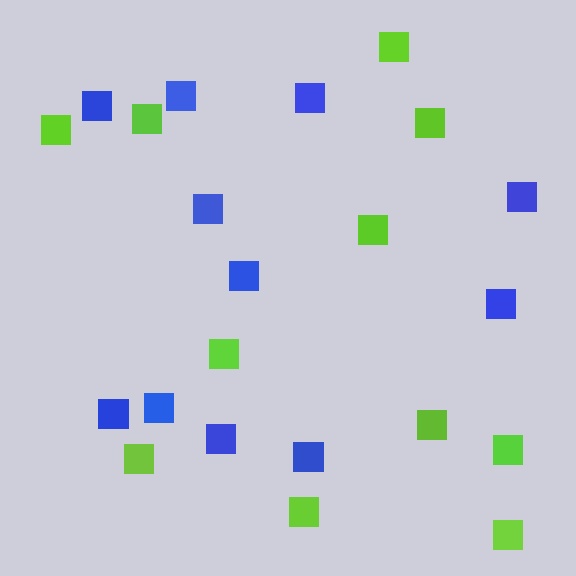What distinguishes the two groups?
There are 2 groups: one group of lime squares (11) and one group of blue squares (11).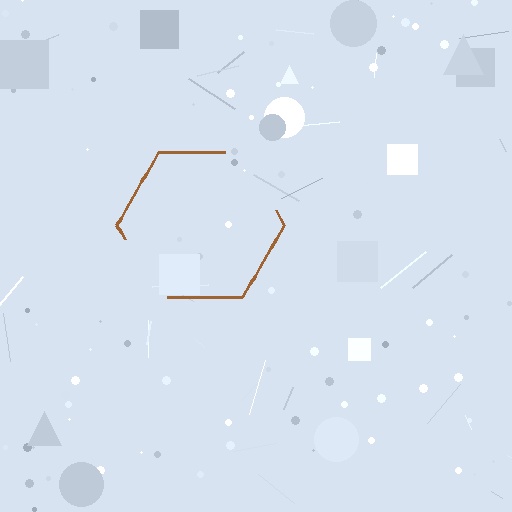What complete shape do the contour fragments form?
The contour fragments form a hexagon.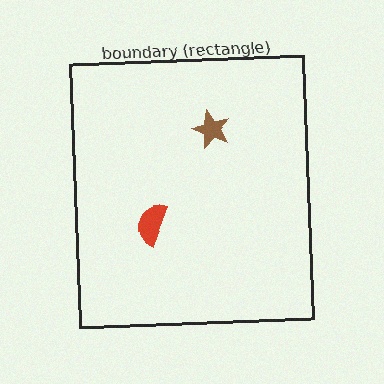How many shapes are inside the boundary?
2 inside, 0 outside.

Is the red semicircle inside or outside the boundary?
Inside.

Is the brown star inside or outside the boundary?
Inside.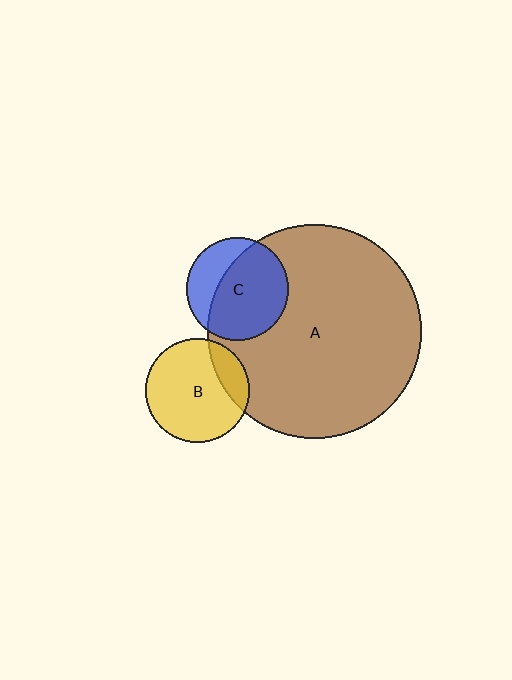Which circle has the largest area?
Circle A (brown).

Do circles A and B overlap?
Yes.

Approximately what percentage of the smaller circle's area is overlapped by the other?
Approximately 20%.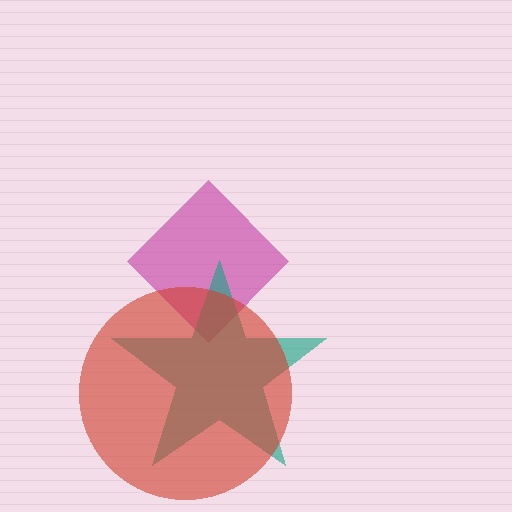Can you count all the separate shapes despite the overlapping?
Yes, there are 3 separate shapes.